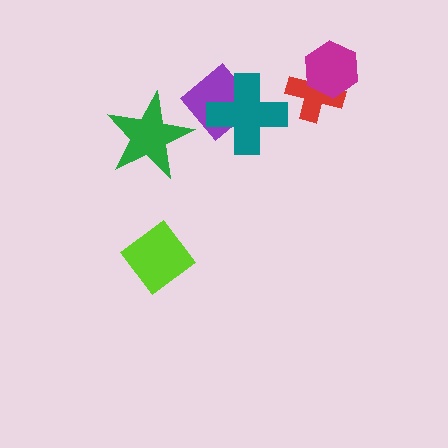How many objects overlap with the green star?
0 objects overlap with the green star.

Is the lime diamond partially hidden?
No, no other shape covers it.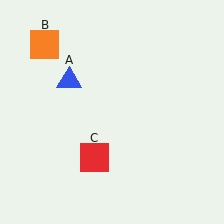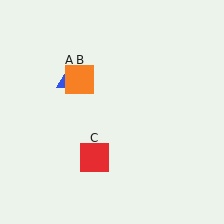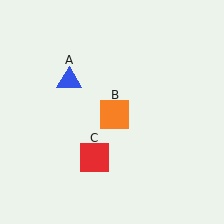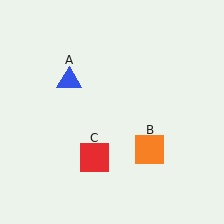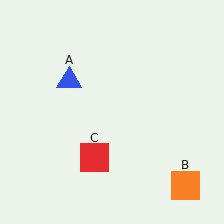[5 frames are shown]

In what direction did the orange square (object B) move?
The orange square (object B) moved down and to the right.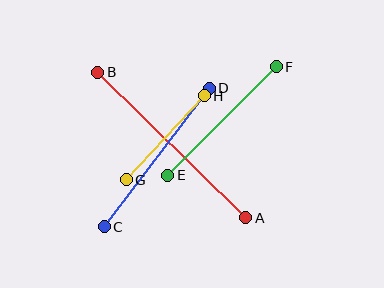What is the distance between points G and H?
The distance is approximately 115 pixels.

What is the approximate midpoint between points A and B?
The midpoint is at approximately (172, 145) pixels.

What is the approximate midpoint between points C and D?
The midpoint is at approximately (157, 157) pixels.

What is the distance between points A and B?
The distance is approximately 208 pixels.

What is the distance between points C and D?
The distance is approximately 174 pixels.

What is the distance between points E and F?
The distance is approximately 153 pixels.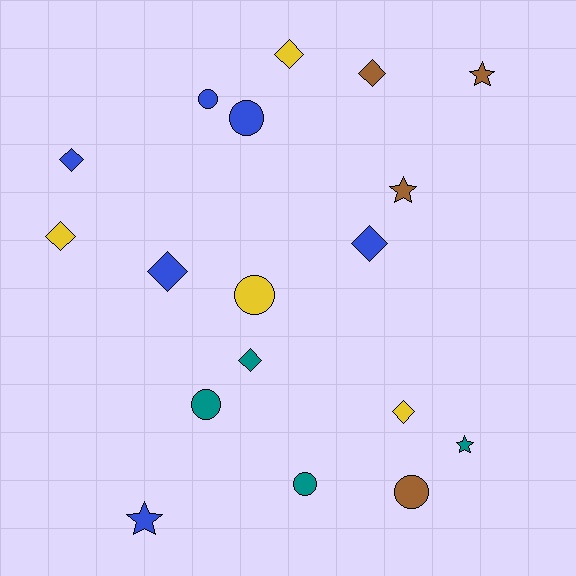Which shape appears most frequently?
Diamond, with 8 objects.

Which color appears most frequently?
Blue, with 6 objects.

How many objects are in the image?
There are 18 objects.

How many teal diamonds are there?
There is 1 teal diamond.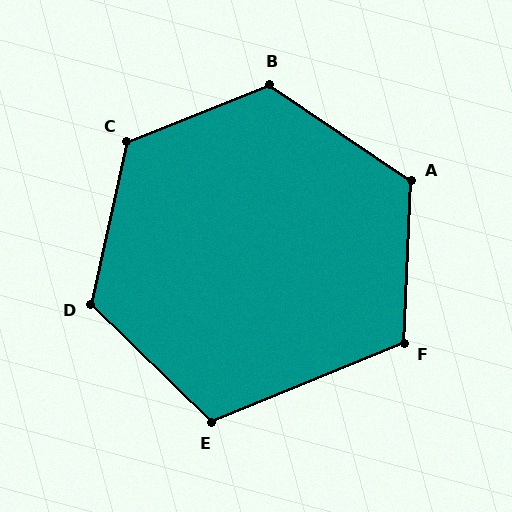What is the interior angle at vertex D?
Approximately 122 degrees (obtuse).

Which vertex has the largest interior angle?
C, at approximately 124 degrees.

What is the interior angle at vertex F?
Approximately 115 degrees (obtuse).